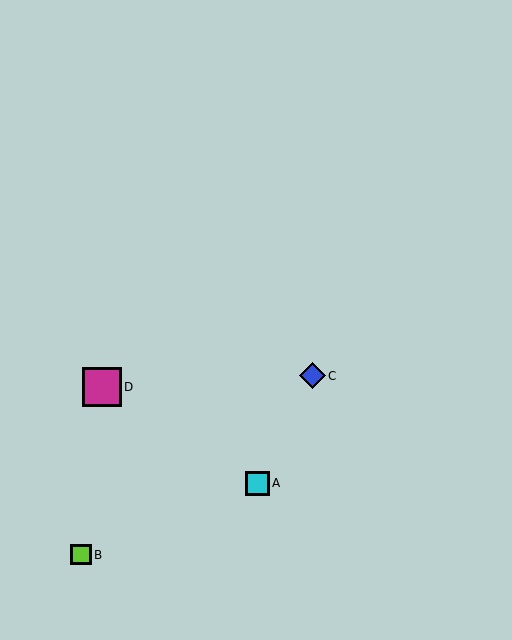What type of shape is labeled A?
Shape A is a cyan square.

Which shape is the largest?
The magenta square (labeled D) is the largest.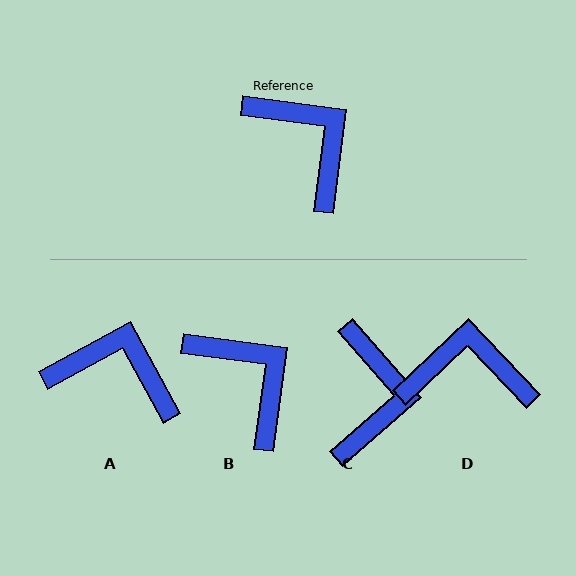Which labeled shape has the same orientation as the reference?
B.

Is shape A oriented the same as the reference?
No, it is off by about 36 degrees.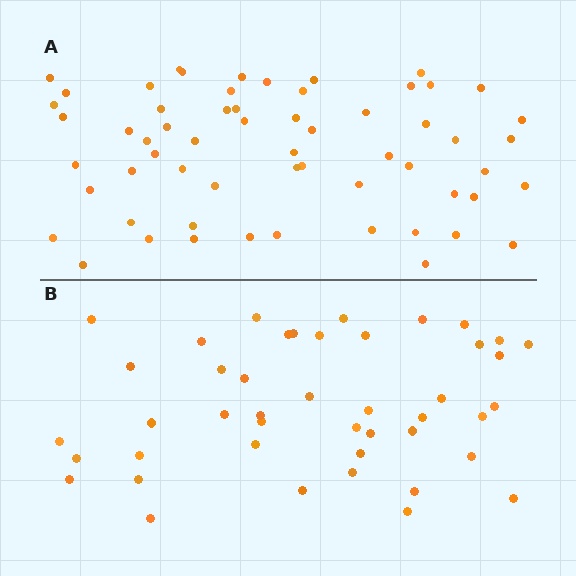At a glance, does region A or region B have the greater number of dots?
Region A (the top region) has more dots.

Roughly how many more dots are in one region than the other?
Region A has approximately 15 more dots than region B.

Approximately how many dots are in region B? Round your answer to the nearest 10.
About 40 dots. (The exact count is 44, which rounds to 40.)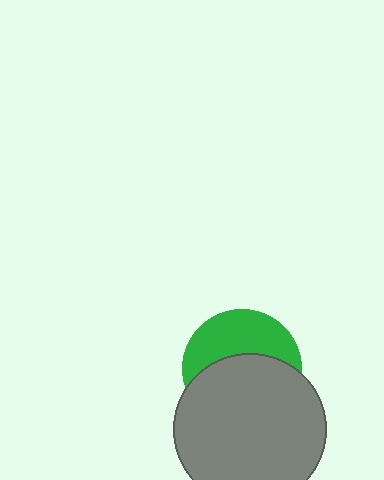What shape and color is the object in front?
The object in front is a gray circle.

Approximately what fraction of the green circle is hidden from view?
Roughly 57% of the green circle is hidden behind the gray circle.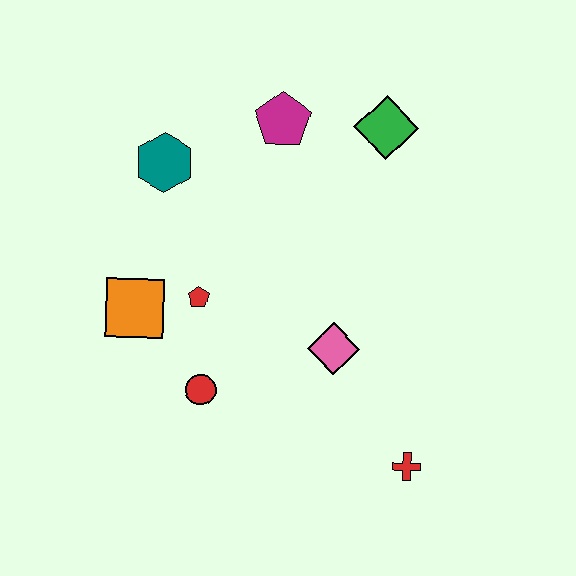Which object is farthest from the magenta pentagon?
The red cross is farthest from the magenta pentagon.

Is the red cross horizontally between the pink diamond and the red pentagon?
No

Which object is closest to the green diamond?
The magenta pentagon is closest to the green diamond.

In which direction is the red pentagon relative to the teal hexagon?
The red pentagon is below the teal hexagon.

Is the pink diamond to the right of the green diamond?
No